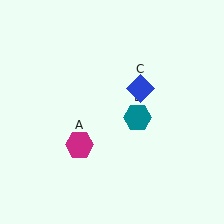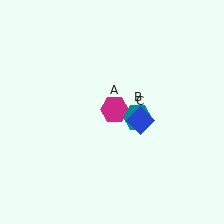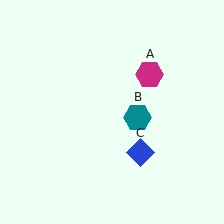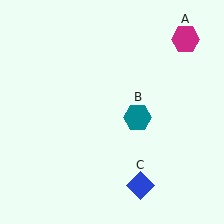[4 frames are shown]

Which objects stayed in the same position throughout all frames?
Teal hexagon (object B) remained stationary.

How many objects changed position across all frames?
2 objects changed position: magenta hexagon (object A), blue diamond (object C).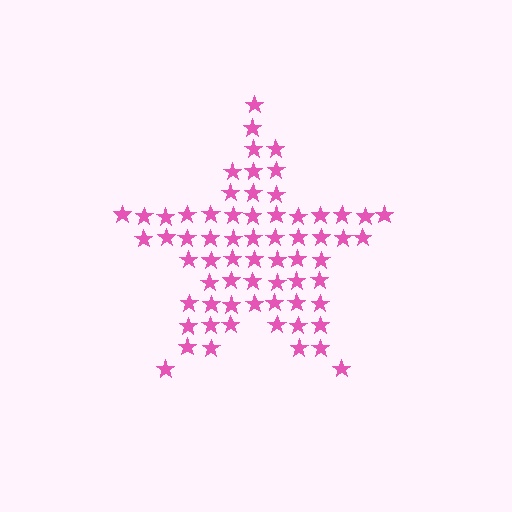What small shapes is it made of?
It is made of small stars.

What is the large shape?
The large shape is a star.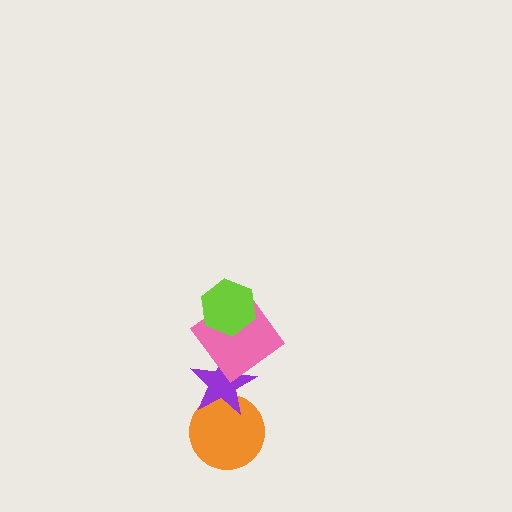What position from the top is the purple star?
The purple star is 3rd from the top.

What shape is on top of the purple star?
The pink diamond is on top of the purple star.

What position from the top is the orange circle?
The orange circle is 4th from the top.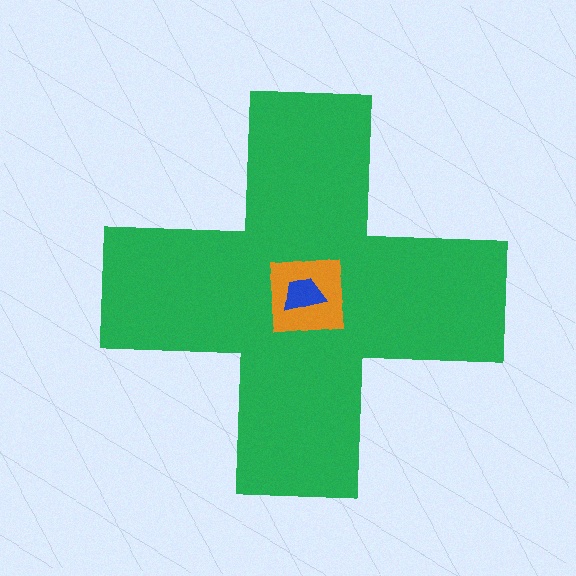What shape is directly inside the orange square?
The blue trapezoid.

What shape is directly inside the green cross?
The orange square.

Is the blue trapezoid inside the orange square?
Yes.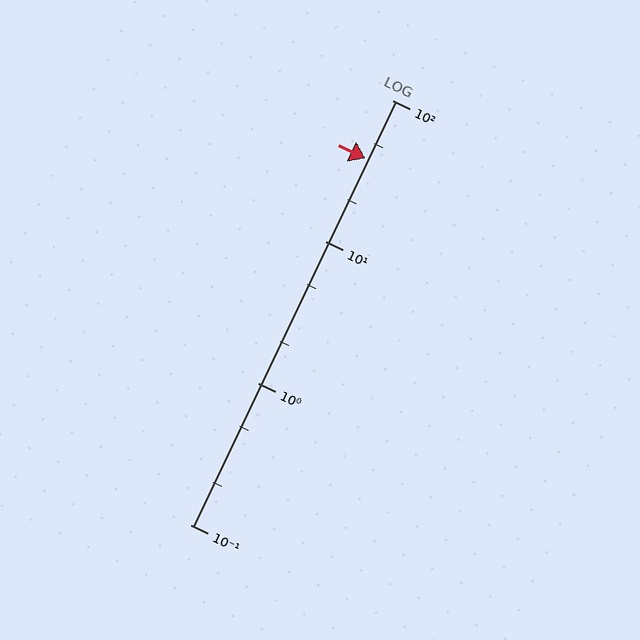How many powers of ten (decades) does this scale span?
The scale spans 3 decades, from 0.1 to 100.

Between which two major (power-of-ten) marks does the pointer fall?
The pointer is between 10 and 100.